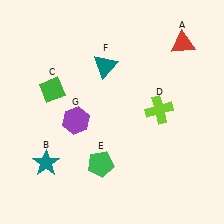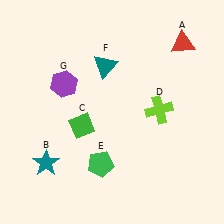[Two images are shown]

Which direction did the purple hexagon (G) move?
The purple hexagon (G) moved up.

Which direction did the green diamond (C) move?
The green diamond (C) moved down.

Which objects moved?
The objects that moved are: the green diamond (C), the purple hexagon (G).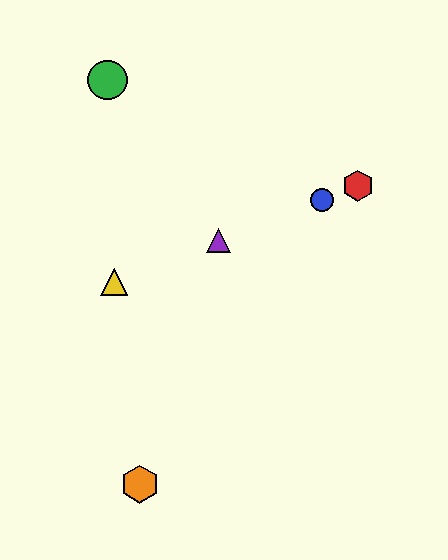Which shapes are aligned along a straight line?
The red hexagon, the blue circle, the yellow triangle, the purple triangle are aligned along a straight line.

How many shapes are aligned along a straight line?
4 shapes (the red hexagon, the blue circle, the yellow triangle, the purple triangle) are aligned along a straight line.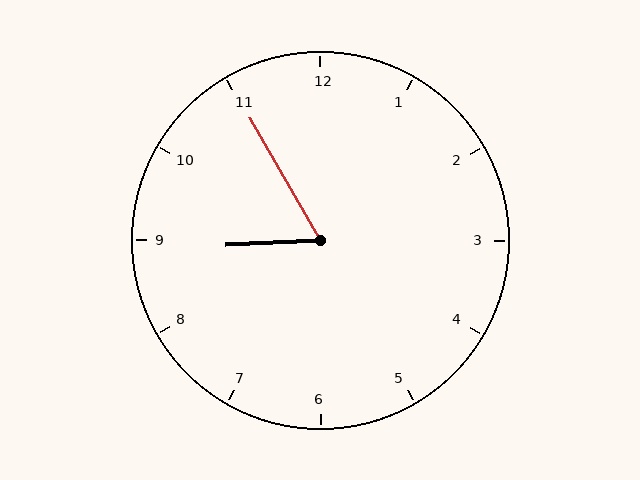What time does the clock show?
8:55.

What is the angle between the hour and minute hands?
Approximately 62 degrees.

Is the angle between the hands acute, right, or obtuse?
It is acute.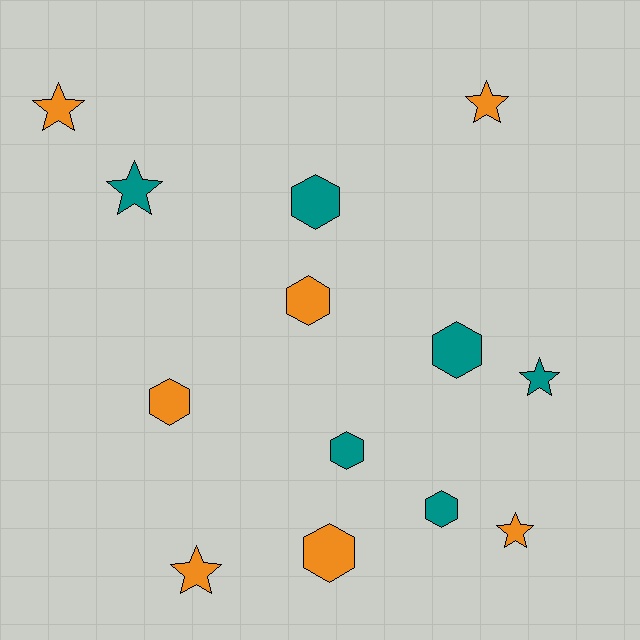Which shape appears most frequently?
Hexagon, with 7 objects.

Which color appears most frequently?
Orange, with 7 objects.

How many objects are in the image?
There are 13 objects.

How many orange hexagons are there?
There are 3 orange hexagons.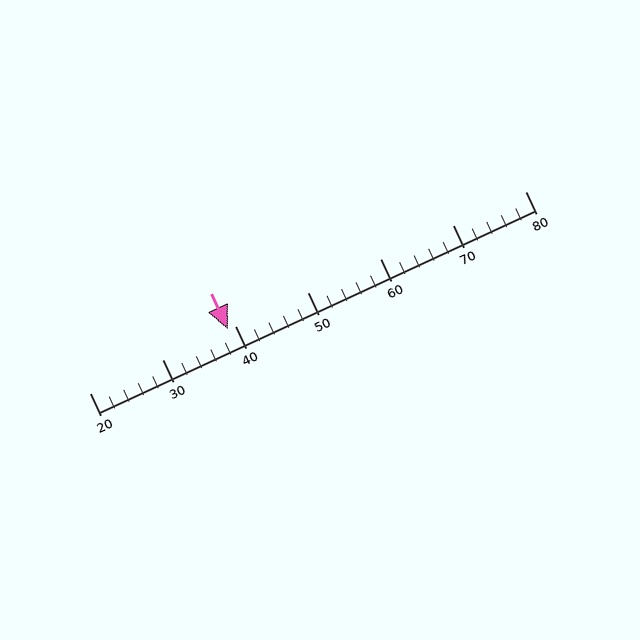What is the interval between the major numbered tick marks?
The major tick marks are spaced 10 units apart.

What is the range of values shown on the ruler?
The ruler shows values from 20 to 80.